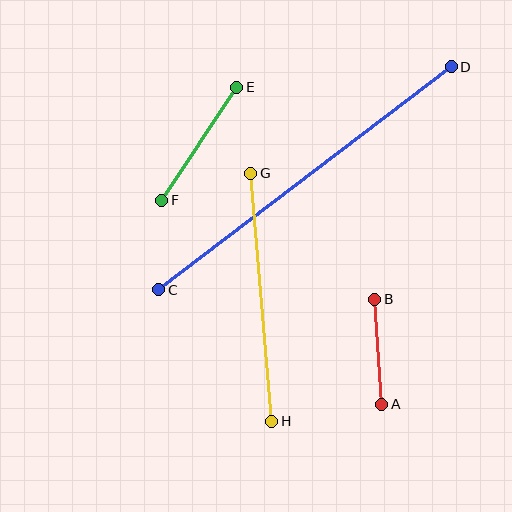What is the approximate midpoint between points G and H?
The midpoint is at approximately (261, 297) pixels.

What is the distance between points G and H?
The distance is approximately 249 pixels.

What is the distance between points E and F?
The distance is approximately 135 pixels.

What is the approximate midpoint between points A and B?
The midpoint is at approximately (378, 352) pixels.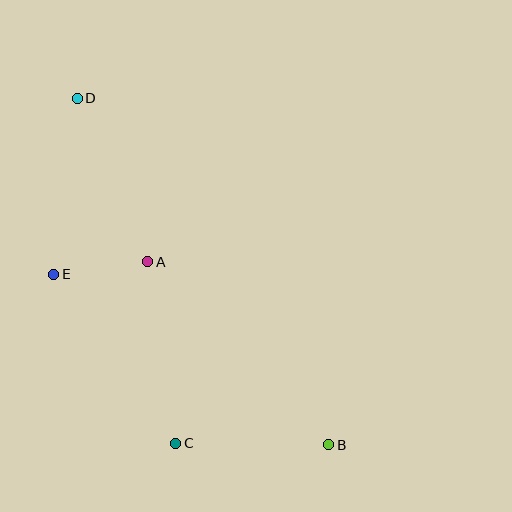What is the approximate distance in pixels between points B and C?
The distance between B and C is approximately 153 pixels.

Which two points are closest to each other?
Points A and E are closest to each other.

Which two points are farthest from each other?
Points B and D are farthest from each other.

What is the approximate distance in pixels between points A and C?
The distance between A and C is approximately 183 pixels.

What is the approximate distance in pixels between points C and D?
The distance between C and D is approximately 359 pixels.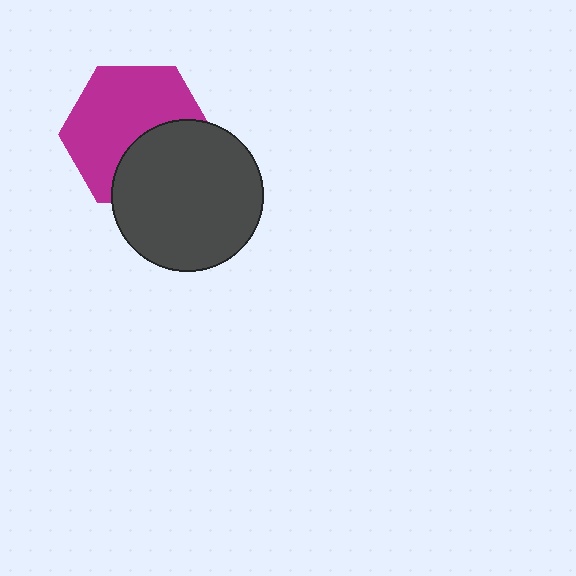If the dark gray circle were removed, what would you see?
You would see the complete magenta hexagon.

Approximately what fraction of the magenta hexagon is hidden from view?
Roughly 37% of the magenta hexagon is hidden behind the dark gray circle.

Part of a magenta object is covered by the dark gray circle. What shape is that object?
It is a hexagon.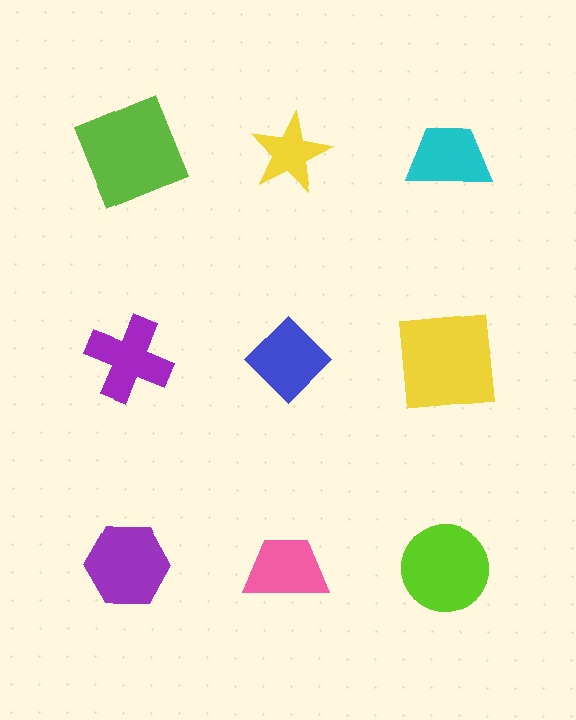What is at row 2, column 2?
A blue diamond.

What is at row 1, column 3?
A cyan trapezoid.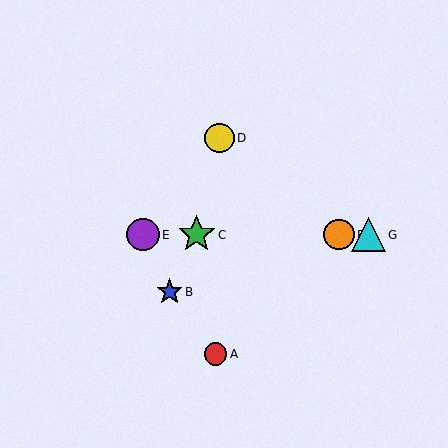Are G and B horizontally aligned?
No, G is at y≈235 and B is at y≈292.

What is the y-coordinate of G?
Object G is at y≈235.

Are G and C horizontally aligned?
Yes, both are at y≈235.